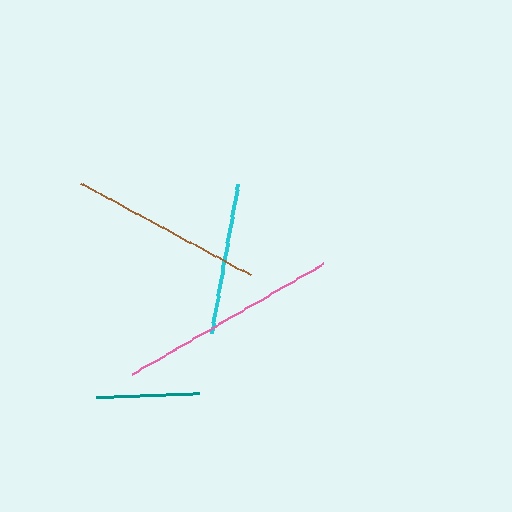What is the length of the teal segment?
The teal segment is approximately 103 pixels long.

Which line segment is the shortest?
The teal line is the shortest at approximately 103 pixels.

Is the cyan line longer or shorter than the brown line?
The brown line is longer than the cyan line.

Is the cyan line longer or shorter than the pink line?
The pink line is longer than the cyan line.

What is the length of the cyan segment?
The cyan segment is approximately 151 pixels long.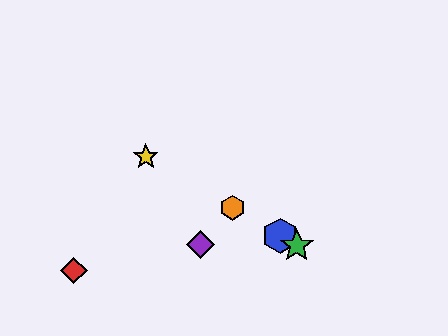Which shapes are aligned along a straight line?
The blue hexagon, the green star, the yellow star, the orange hexagon are aligned along a straight line.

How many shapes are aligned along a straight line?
4 shapes (the blue hexagon, the green star, the yellow star, the orange hexagon) are aligned along a straight line.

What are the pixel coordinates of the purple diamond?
The purple diamond is at (201, 245).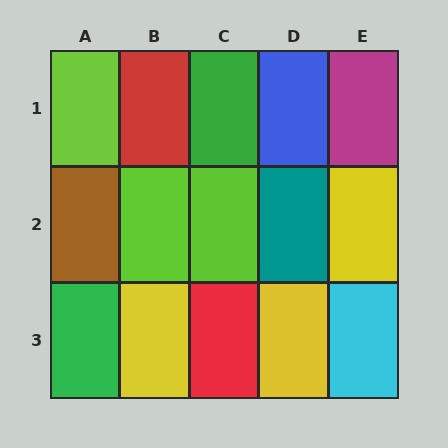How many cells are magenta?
1 cell is magenta.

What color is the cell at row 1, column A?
Lime.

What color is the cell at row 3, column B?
Yellow.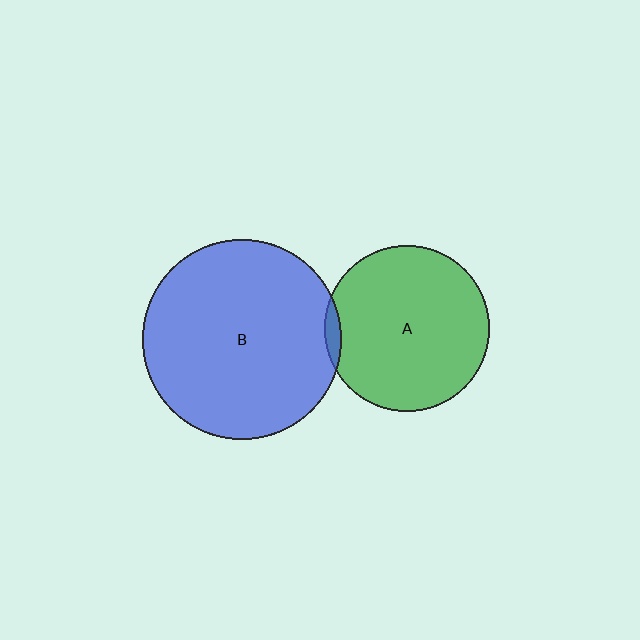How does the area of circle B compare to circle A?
Approximately 1.5 times.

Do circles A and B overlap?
Yes.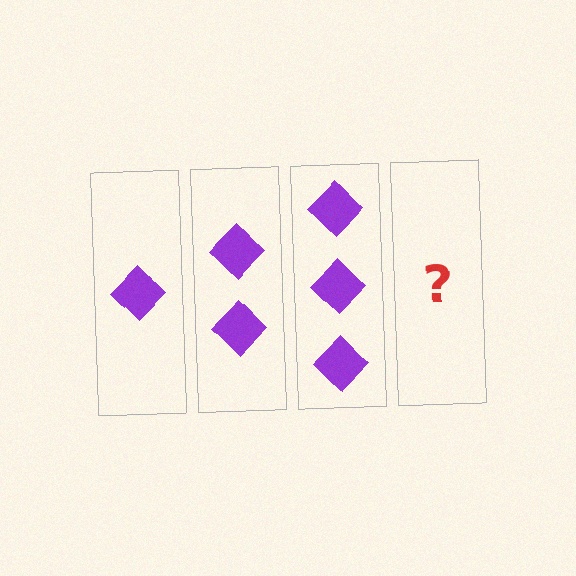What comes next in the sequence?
The next element should be 4 diamonds.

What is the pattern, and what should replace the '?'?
The pattern is that each step adds one more diamond. The '?' should be 4 diamonds.